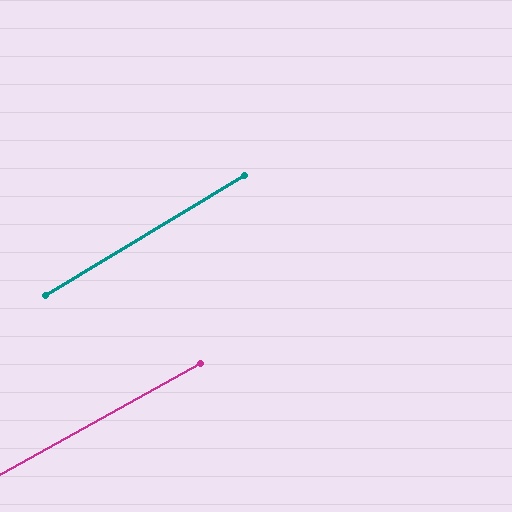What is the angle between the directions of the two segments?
Approximately 2 degrees.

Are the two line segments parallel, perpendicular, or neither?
Parallel — their directions differ by only 2.0°.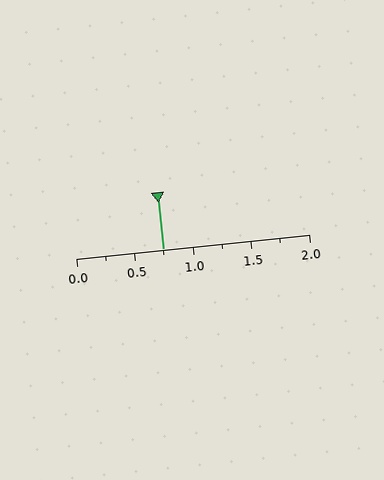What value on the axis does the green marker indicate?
The marker indicates approximately 0.75.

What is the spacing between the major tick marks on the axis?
The major ticks are spaced 0.5 apart.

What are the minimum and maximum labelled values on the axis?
The axis runs from 0.0 to 2.0.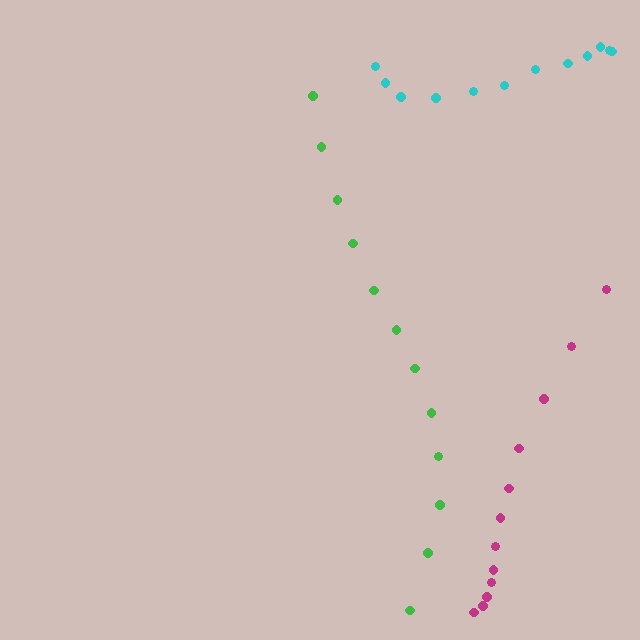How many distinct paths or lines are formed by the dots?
There are 3 distinct paths.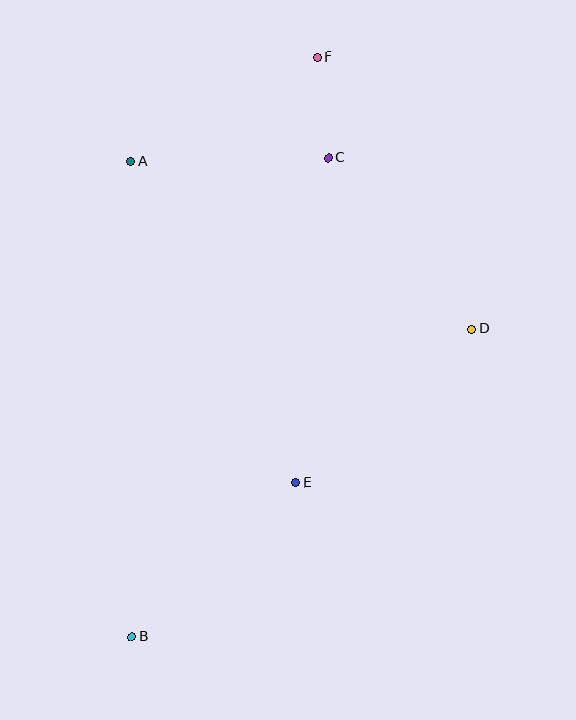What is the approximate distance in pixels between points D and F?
The distance between D and F is approximately 313 pixels.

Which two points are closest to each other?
Points C and F are closest to each other.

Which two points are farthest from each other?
Points B and F are farthest from each other.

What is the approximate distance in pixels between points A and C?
The distance between A and C is approximately 197 pixels.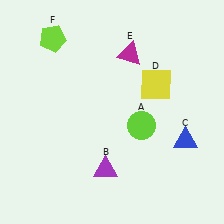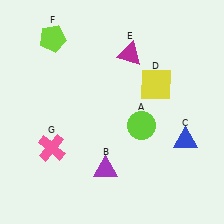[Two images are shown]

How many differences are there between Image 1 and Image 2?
There is 1 difference between the two images.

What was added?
A pink cross (G) was added in Image 2.